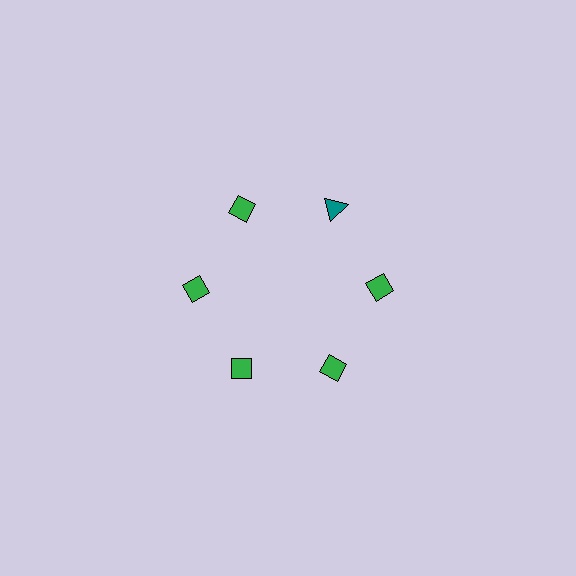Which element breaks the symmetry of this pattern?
The teal triangle at roughly the 1 o'clock position breaks the symmetry. All other shapes are green diamonds.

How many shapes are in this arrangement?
There are 6 shapes arranged in a ring pattern.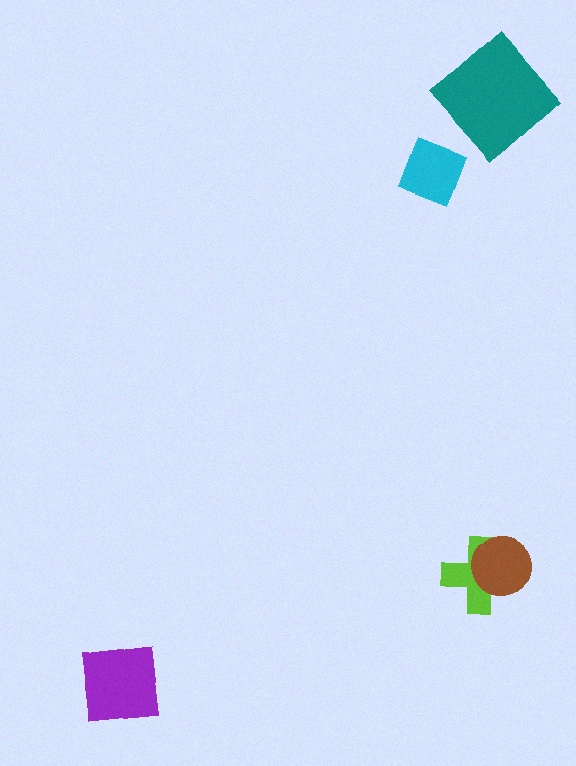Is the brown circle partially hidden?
No, no other shape covers it.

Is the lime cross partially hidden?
Yes, it is partially covered by another shape.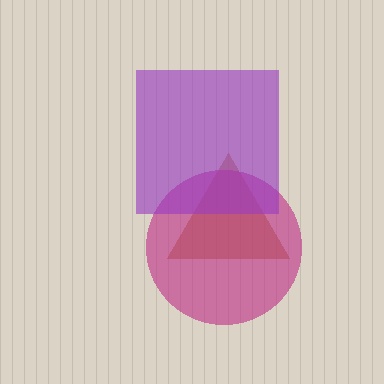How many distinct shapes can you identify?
There are 3 distinct shapes: a brown triangle, a magenta circle, a purple square.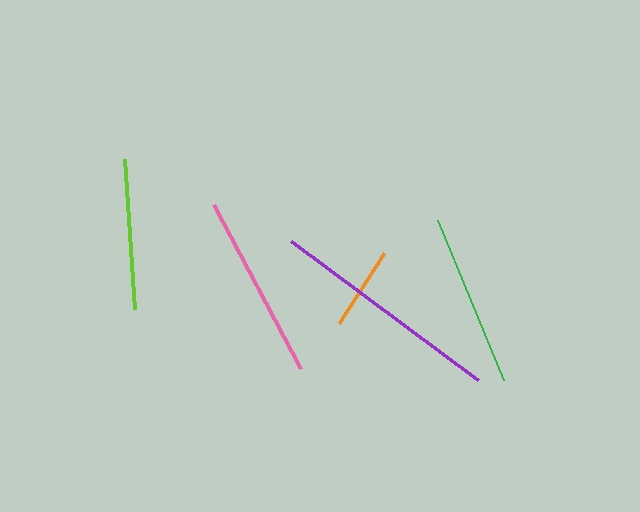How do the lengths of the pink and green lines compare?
The pink and green lines are approximately the same length.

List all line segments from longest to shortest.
From longest to shortest: purple, pink, green, lime, orange.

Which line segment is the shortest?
The orange line is the shortest at approximately 83 pixels.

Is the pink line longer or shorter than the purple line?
The purple line is longer than the pink line.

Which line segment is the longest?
The purple line is the longest at approximately 232 pixels.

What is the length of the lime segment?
The lime segment is approximately 151 pixels long.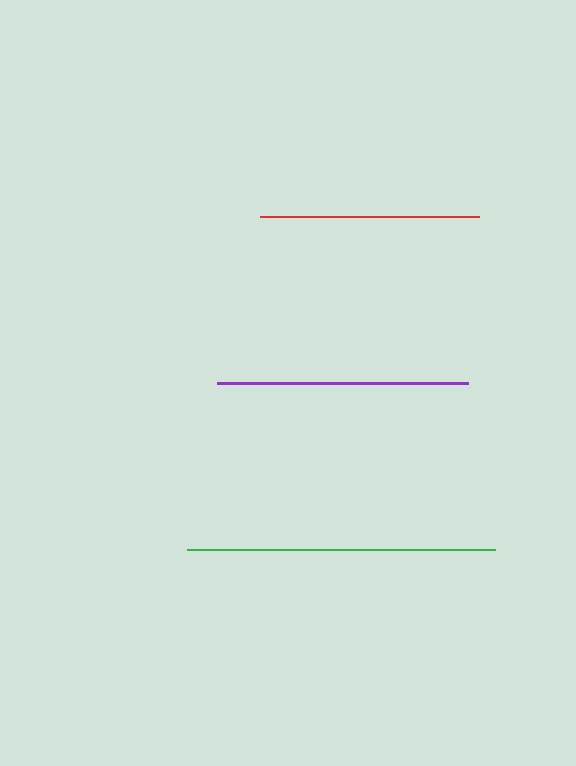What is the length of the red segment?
The red segment is approximately 219 pixels long.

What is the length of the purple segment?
The purple segment is approximately 251 pixels long.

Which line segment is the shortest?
The red line is the shortest at approximately 219 pixels.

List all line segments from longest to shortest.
From longest to shortest: green, purple, red.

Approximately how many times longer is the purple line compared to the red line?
The purple line is approximately 1.1 times the length of the red line.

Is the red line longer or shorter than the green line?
The green line is longer than the red line.